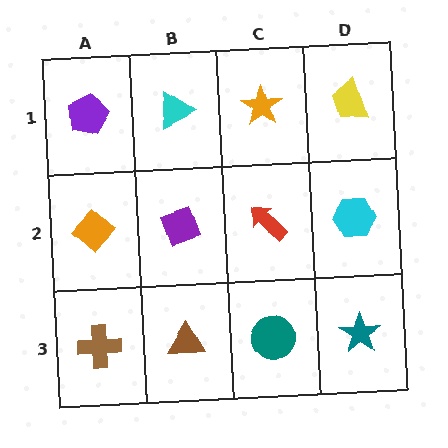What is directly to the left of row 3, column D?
A teal circle.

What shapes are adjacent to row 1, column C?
A red arrow (row 2, column C), a cyan triangle (row 1, column B), a yellow trapezoid (row 1, column D).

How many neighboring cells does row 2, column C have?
4.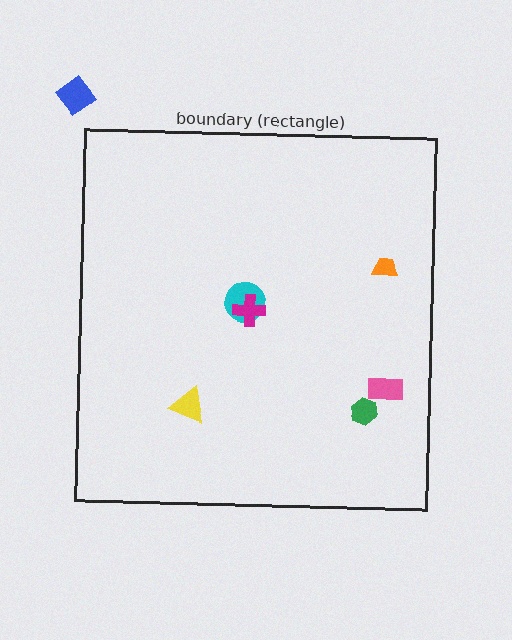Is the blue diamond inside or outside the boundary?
Outside.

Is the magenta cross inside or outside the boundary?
Inside.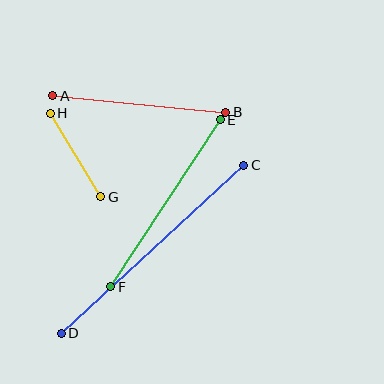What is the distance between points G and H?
The distance is approximately 97 pixels.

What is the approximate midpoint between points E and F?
The midpoint is at approximately (165, 203) pixels.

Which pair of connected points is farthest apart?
Points C and D are farthest apart.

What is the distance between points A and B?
The distance is approximately 174 pixels.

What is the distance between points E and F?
The distance is approximately 200 pixels.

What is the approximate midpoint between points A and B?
The midpoint is at approximately (139, 104) pixels.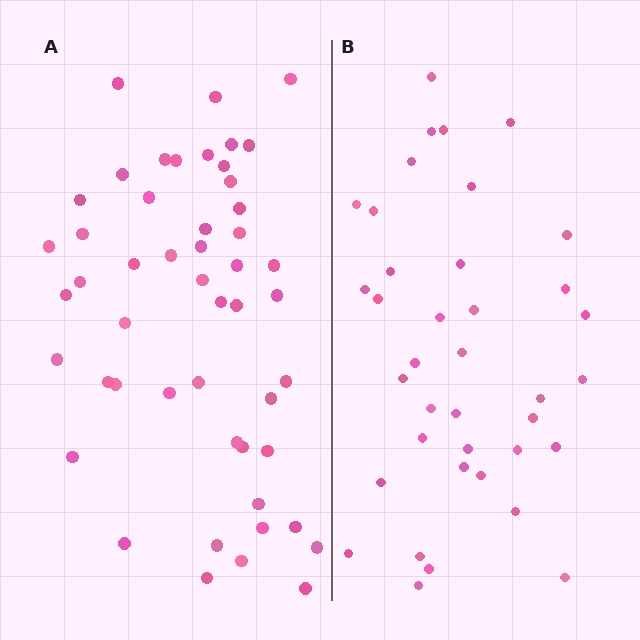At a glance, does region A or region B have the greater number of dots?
Region A (the left region) has more dots.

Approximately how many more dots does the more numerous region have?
Region A has roughly 12 or so more dots than region B.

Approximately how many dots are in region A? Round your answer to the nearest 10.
About 50 dots.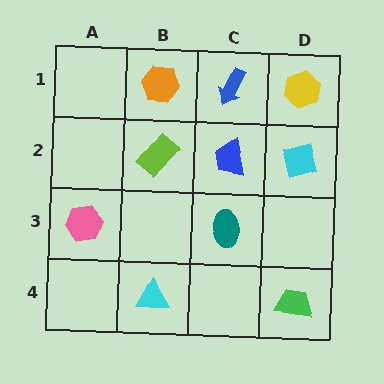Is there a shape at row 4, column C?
No, that cell is empty.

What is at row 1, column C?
A blue arrow.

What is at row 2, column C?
A blue trapezoid.